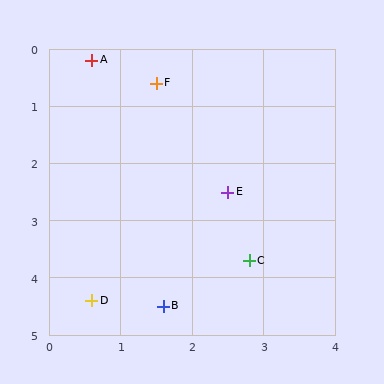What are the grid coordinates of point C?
Point C is at approximately (2.8, 3.7).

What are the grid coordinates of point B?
Point B is at approximately (1.6, 4.5).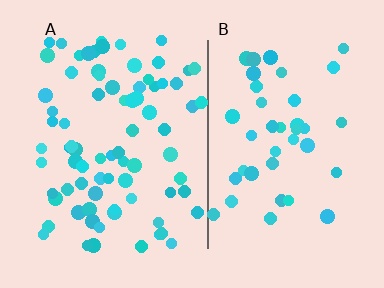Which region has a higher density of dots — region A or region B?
A (the left).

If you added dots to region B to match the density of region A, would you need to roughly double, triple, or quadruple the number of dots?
Approximately double.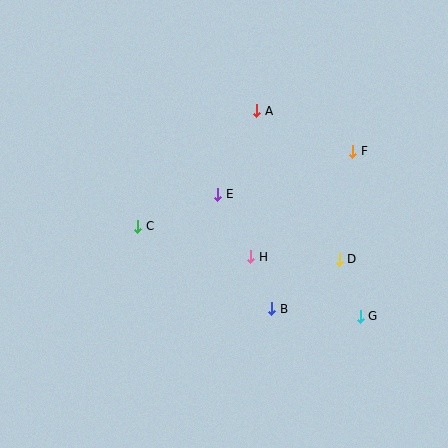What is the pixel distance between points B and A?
The distance between B and A is 199 pixels.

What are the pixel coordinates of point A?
Point A is at (257, 111).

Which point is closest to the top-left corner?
Point C is closest to the top-left corner.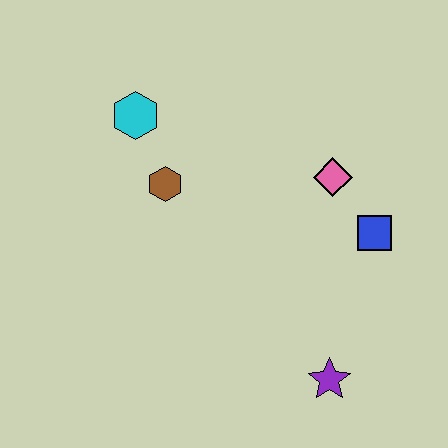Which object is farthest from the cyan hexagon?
The purple star is farthest from the cyan hexagon.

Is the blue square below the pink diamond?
Yes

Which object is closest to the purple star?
The blue square is closest to the purple star.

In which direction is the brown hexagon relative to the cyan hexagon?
The brown hexagon is below the cyan hexagon.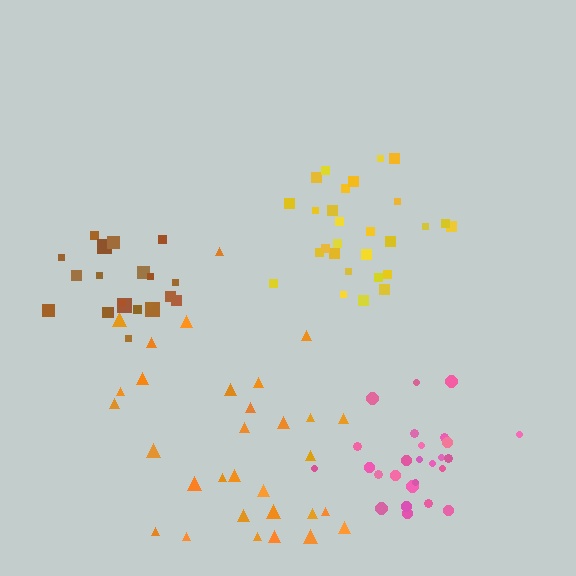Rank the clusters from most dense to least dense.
yellow, brown, pink, orange.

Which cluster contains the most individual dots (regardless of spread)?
Orange (31).